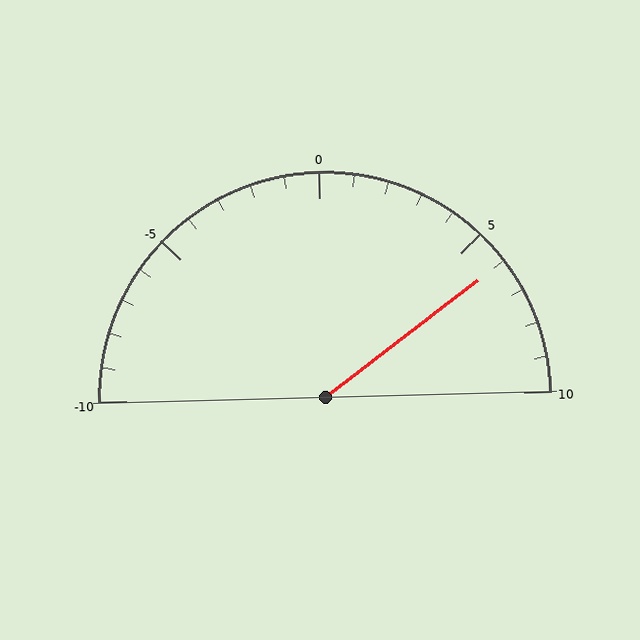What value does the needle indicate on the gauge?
The needle indicates approximately 6.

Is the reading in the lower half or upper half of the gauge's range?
The reading is in the upper half of the range (-10 to 10).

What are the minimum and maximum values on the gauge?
The gauge ranges from -10 to 10.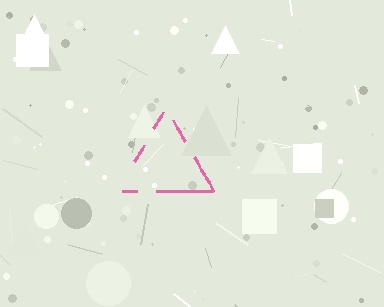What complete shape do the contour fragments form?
The contour fragments form a triangle.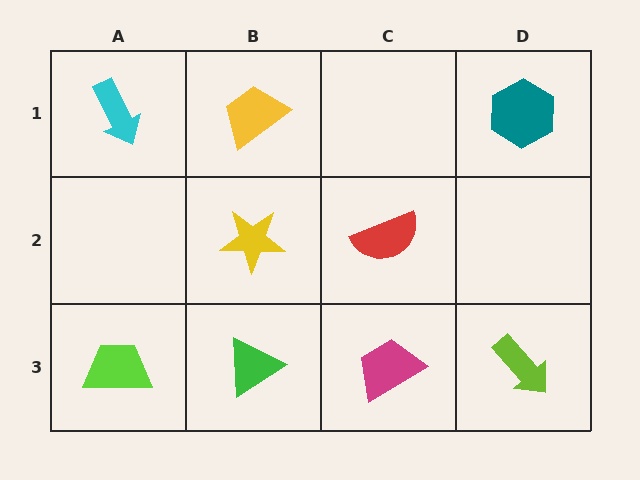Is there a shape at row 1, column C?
No, that cell is empty.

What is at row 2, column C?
A red semicircle.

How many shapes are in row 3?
4 shapes.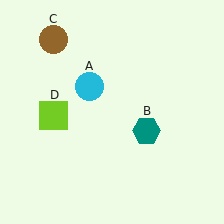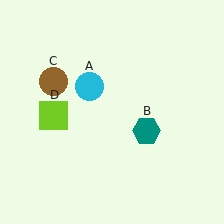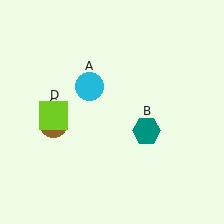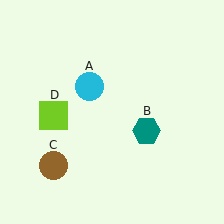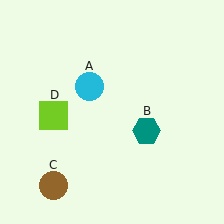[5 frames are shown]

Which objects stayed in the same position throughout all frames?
Cyan circle (object A) and teal hexagon (object B) and lime square (object D) remained stationary.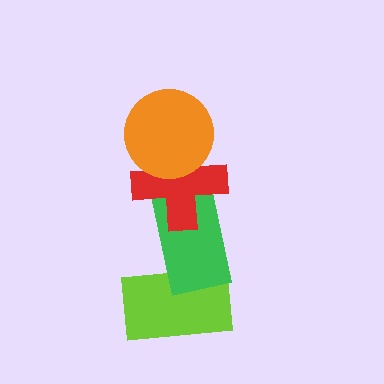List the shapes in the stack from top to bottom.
From top to bottom: the orange circle, the red cross, the green rectangle, the lime rectangle.